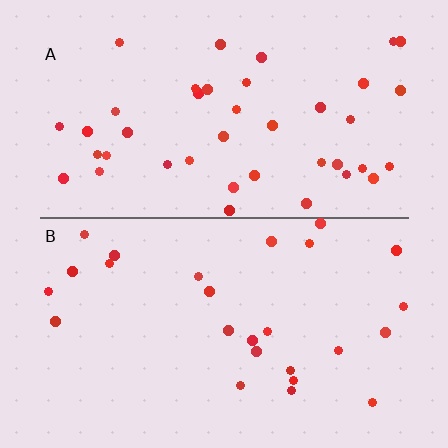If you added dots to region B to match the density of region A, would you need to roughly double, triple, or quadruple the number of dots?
Approximately double.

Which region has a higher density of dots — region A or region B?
A (the top).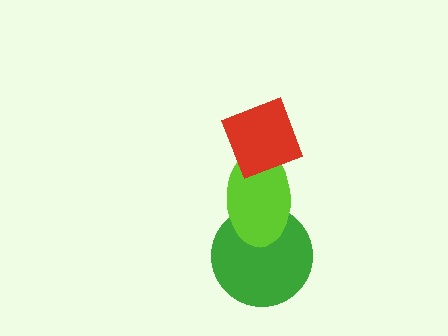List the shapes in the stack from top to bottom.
From top to bottom: the red diamond, the lime ellipse, the green circle.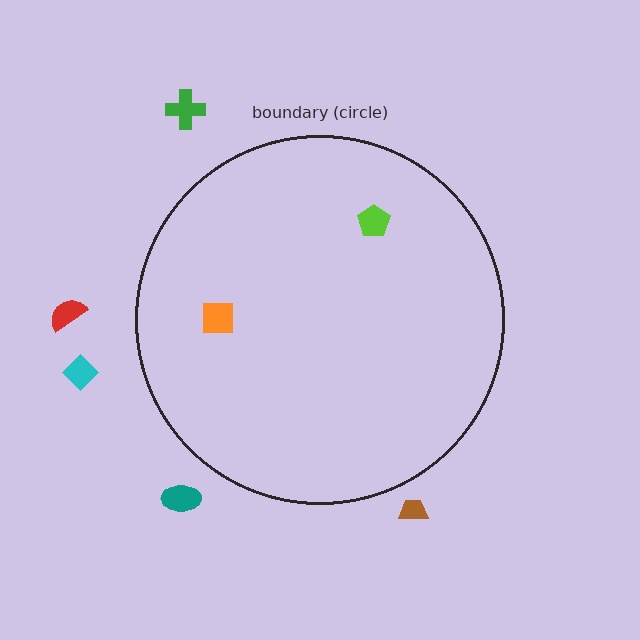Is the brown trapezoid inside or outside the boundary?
Outside.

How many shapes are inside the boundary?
2 inside, 5 outside.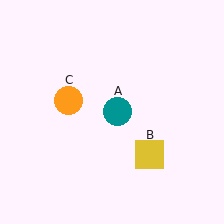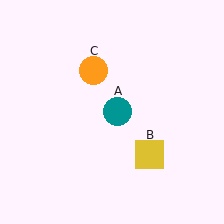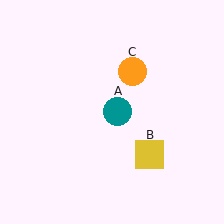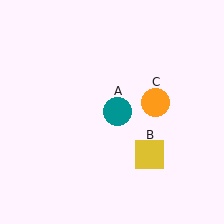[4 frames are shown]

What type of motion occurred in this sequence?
The orange circle (object C) rotated clockwise around the center of the scene.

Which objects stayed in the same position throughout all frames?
Teal circle (object A) and yellow square (object B) remained stationary.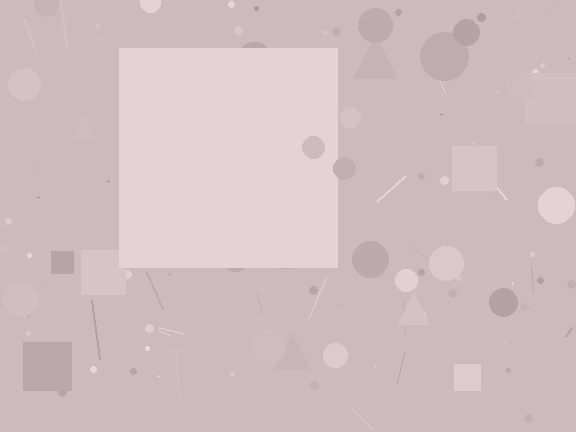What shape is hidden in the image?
A square is hidden in the image.